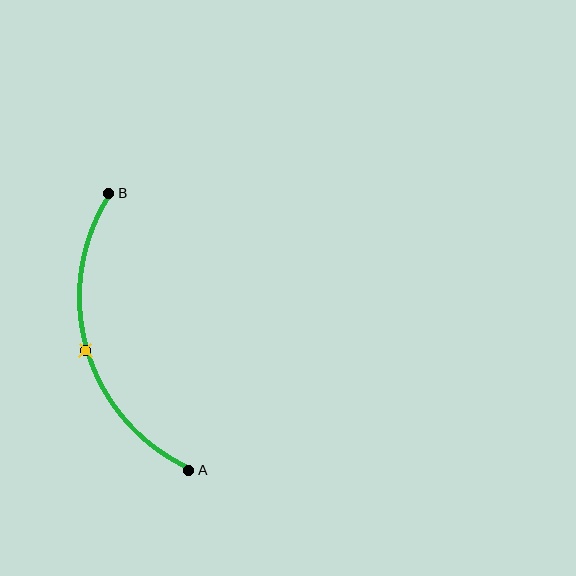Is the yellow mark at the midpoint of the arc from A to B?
Yes. The yellow mark lies on the arc at equal arc-length from both A and B — it is the arc midpoint.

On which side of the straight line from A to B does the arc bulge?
The arc bulges to the left of the straight line connecting A and B.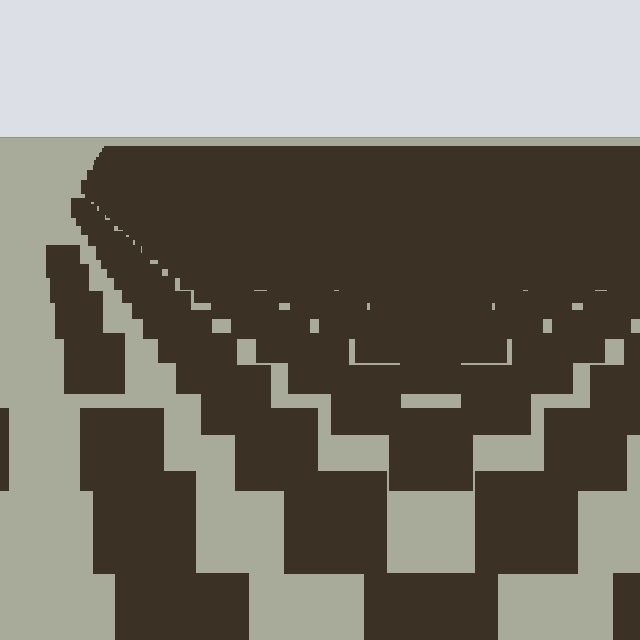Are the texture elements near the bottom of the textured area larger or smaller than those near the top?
Larger. Near the bottom, elements are closer to the viewer and appear at a bigger on-screen size.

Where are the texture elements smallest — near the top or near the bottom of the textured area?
Near the top.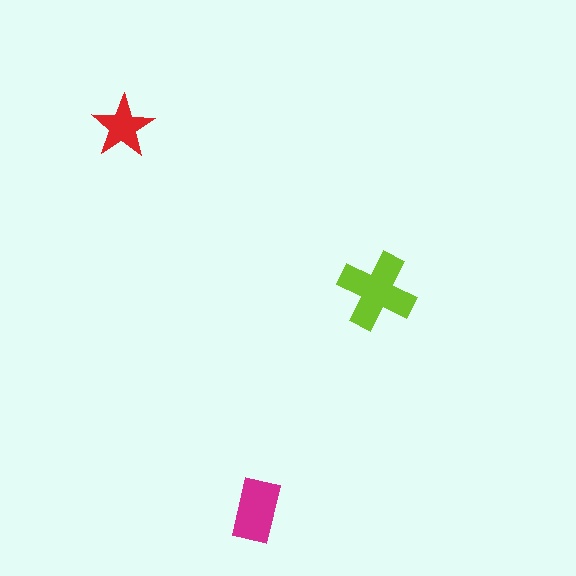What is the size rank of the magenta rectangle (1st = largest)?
2nd.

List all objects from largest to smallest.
The lime cross, the magenta rectangle, the red star.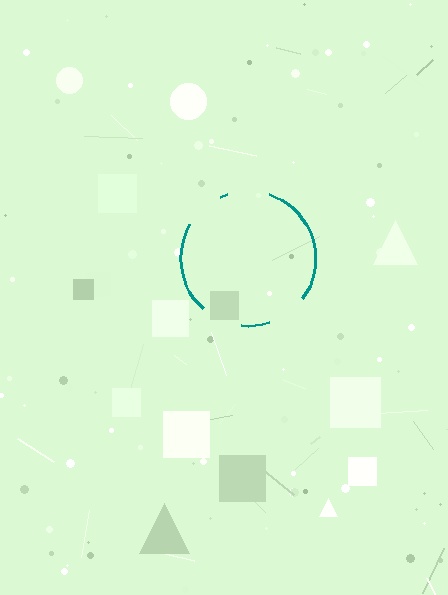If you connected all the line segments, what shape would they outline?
They would outline a circle.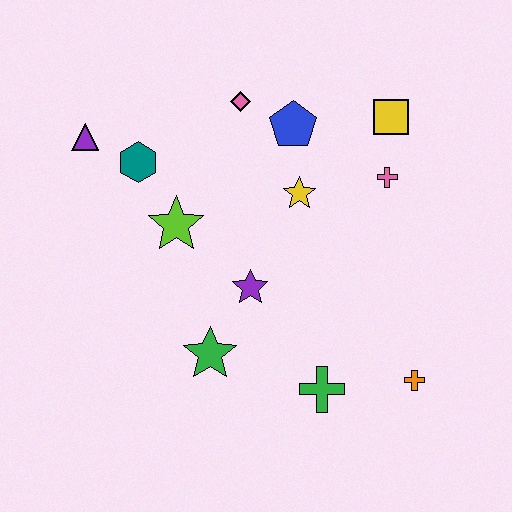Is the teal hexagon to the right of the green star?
No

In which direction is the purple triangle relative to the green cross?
The purple triangle is above the green cross.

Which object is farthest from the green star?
The yellow square is farthest from the green star.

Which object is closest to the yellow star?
The blue pentagon is closest to the yellow star.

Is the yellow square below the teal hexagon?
No